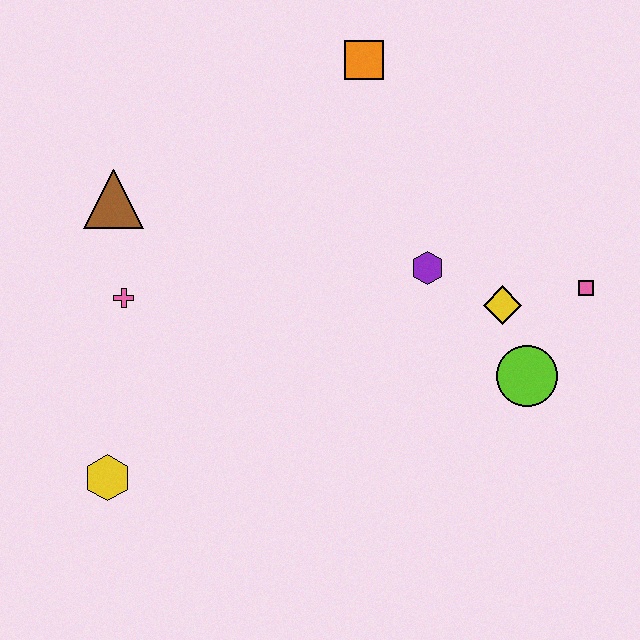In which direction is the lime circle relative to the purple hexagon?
The lime circle is below the purple hexagon.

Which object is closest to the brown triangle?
The pink cross is closest to the brown triangle.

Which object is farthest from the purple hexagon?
The yellow hexagon is farthest from the purple hexagon.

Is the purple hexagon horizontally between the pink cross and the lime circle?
Yes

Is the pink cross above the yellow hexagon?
Yes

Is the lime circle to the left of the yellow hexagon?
No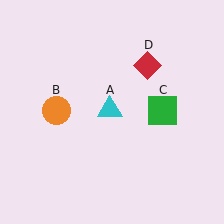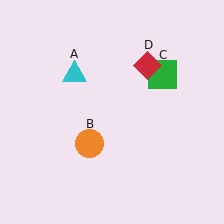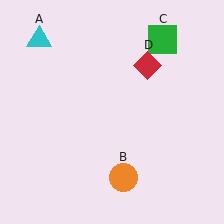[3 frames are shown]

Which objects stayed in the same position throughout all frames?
Red diamond (object D) remained stationary.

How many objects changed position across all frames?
3 objects changed position: cyan triangle (object A), orange circle (object B), green square (object C).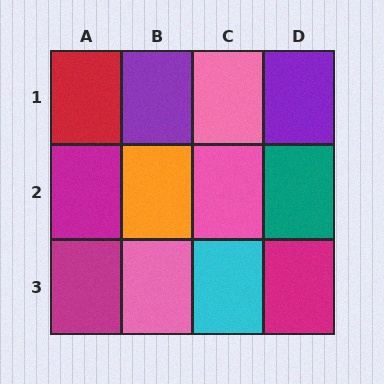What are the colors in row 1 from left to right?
Red, purple, pink, purple.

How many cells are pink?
3 cells are pink.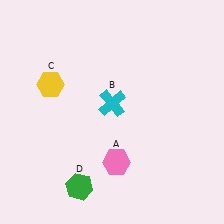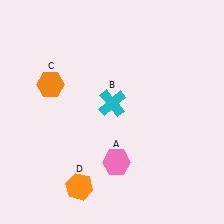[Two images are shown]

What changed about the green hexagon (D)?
In Image 1, D is green. In Image 2, it changed to orange.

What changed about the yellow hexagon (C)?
In Image 1, C is yellow. In Image 2, it changed to orange.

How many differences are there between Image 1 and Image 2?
There are 2 differences between the two images.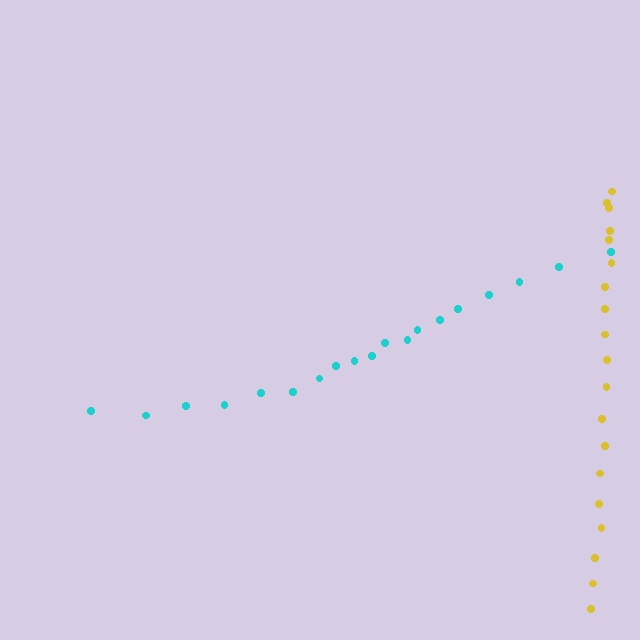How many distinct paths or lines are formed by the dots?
There are 2 distinct paths.